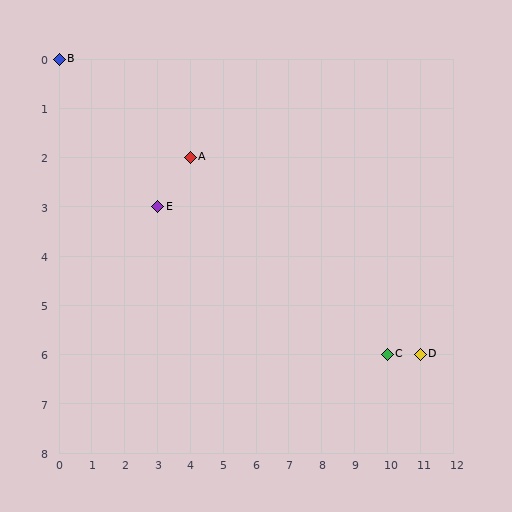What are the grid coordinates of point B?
Point B is at grid coordinates (0, 0).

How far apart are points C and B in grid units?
Points C and B are 10 columns and 6 rows apart (about 11.7 grid units diagonally).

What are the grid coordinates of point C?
Point C is at grid coordinates (10, 6).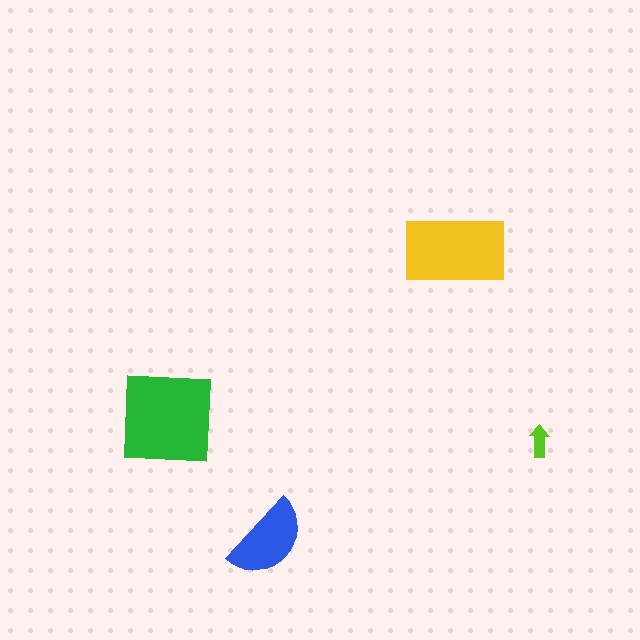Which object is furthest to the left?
The green square is leftmost.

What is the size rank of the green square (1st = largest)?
1st.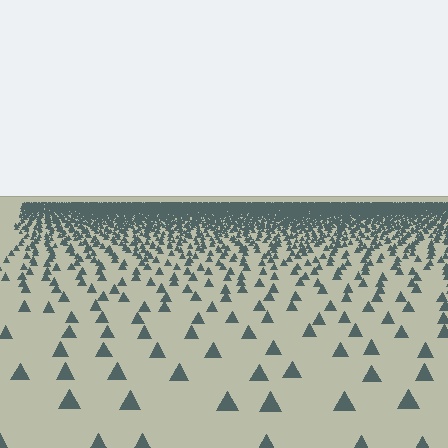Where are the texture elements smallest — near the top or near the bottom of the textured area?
Near the top.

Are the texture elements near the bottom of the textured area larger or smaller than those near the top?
Larger. Near the bottom, elements are closer to the viewer and appear at a bigger on-screen size.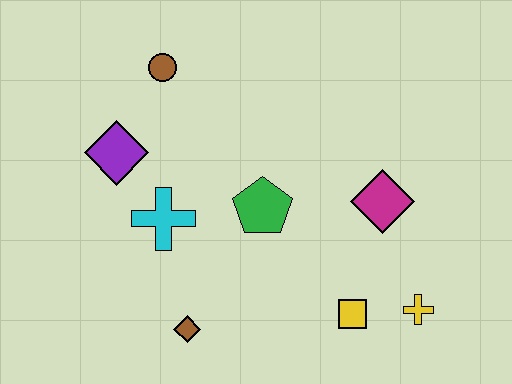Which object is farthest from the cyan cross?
The yellow cross is farthest from the cyan cross.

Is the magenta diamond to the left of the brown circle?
No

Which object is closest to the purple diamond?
The cyan cross is closest to the purple diamond.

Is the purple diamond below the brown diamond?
No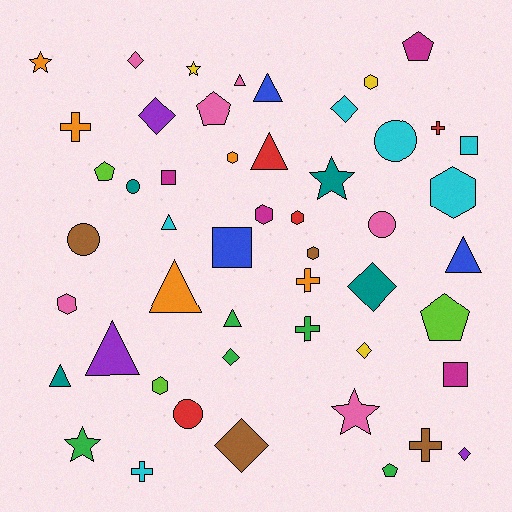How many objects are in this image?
There are 50 objects.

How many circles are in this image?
There are 5 circles.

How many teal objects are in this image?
There are 4 teal objects.